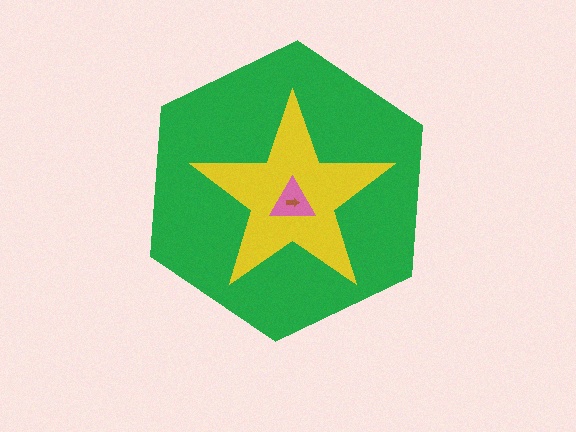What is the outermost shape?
The green hexagon.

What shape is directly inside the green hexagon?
The yellow star.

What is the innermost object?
The brown arrow.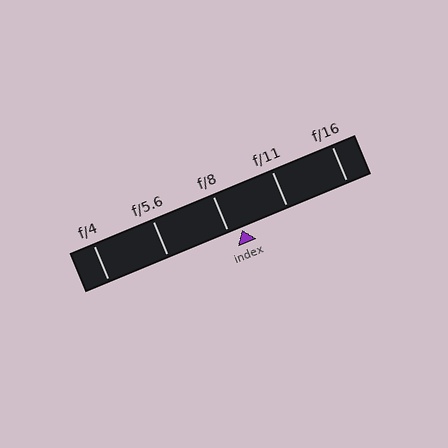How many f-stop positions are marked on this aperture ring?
There are 5 f-stop positions marked.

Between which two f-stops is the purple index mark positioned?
The index mark is between f/8 and f/11.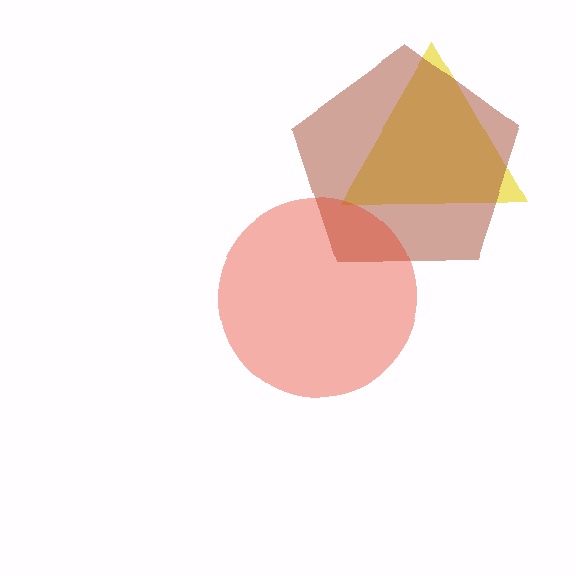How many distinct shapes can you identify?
There are 3 distinct shapes: a yellow triangle, a brown pentagon, a red circle.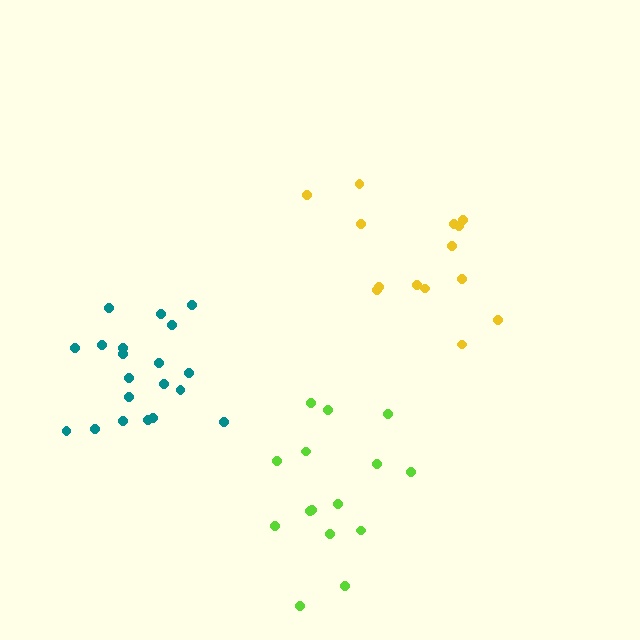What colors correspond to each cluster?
The clusters are colored: yellow, teal, lime.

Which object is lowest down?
The lime cluster is bottommost.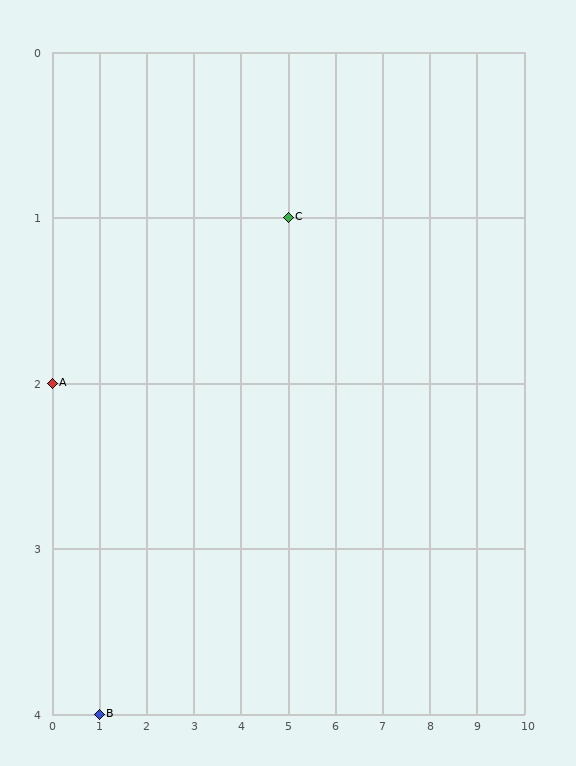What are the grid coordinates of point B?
Point B is at grid coordinates (1, 4).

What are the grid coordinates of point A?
Point A is at grid coordinates (0, 2).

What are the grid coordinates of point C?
Point C is at grid coordinates (5, 1).